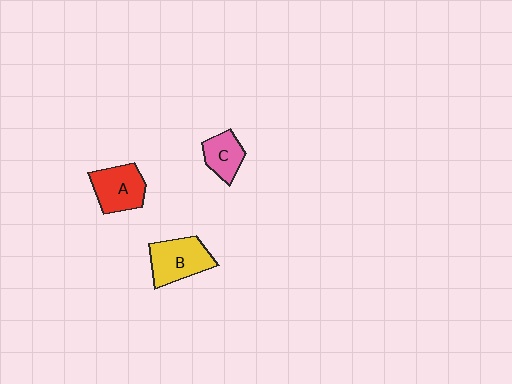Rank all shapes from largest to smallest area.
From largest to smallest: B (yellow), A (red), C (pink).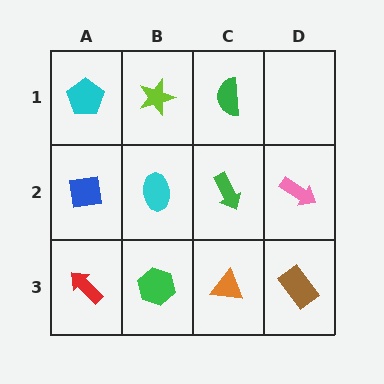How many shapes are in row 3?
4 shapes.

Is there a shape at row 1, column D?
No, that cell is empty.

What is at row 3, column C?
An orange triangle.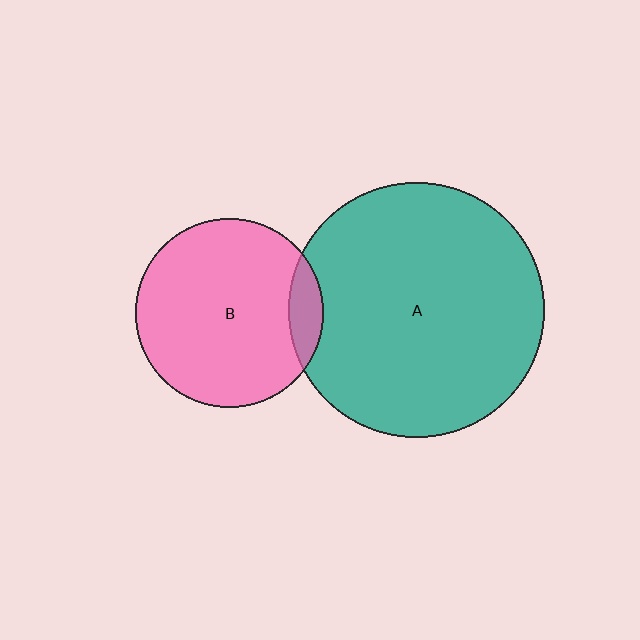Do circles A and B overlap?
Yes.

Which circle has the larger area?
Circle A (teal).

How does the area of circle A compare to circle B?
Approximately 1.8 times.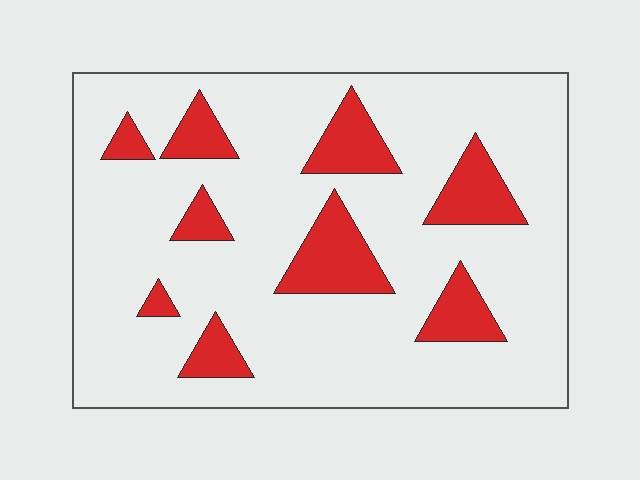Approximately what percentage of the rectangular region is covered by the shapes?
Approximately 20%.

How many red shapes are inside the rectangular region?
9.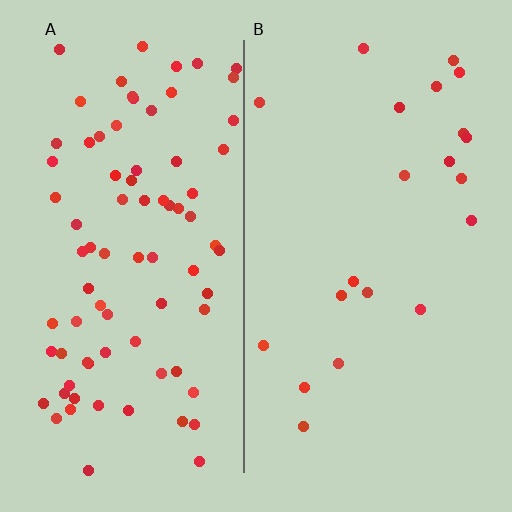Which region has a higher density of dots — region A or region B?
A (the left).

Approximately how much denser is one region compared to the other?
Approximately 3.9× — region A over region B.